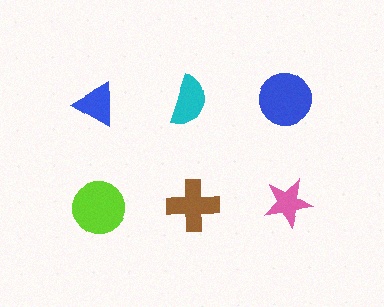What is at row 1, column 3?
A blue circle.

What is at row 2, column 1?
A lime circle.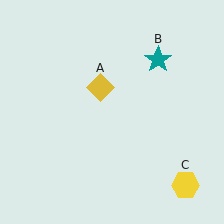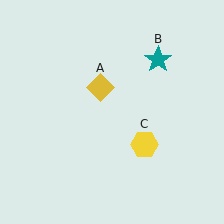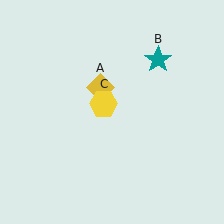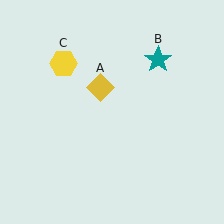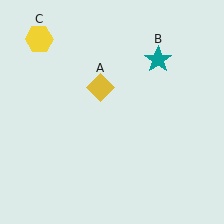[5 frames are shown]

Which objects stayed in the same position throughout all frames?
Yellow diamond (object A) and teal star (object B) remained stationary.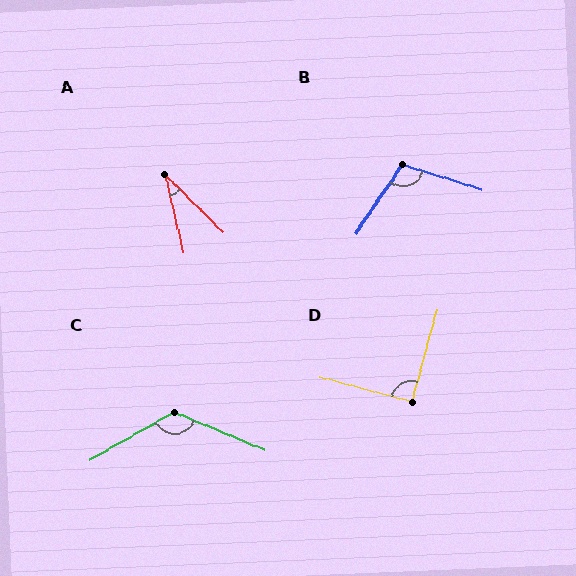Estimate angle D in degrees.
Approximately 90 degrees.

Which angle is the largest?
C, at approximately 128 degrees.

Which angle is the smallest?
A, at approximately 32 degrees.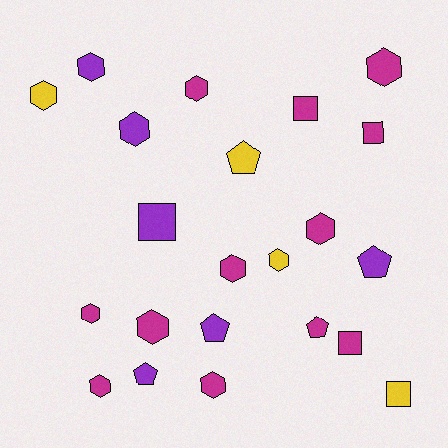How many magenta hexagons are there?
There are 8 magenta hexagons.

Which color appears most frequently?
Magenta, with 12 objects.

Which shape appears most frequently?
Hexagon, with 12 objects.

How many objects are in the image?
There are 22 objects.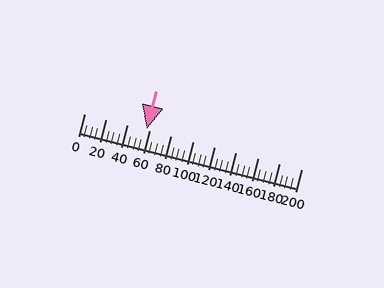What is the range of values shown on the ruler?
The ruler shows values from 0 to 200.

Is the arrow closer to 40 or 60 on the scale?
The arrow is closer to 60.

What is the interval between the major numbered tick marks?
The major tick marks are spaced 20 units apart.